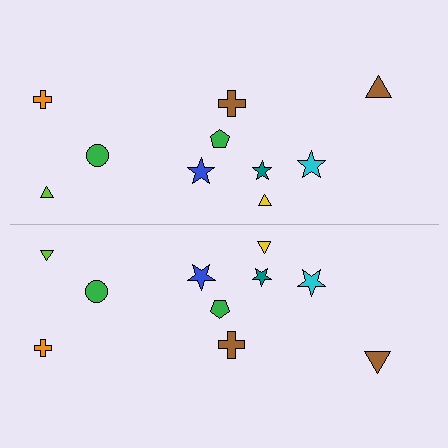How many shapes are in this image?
There are 20 shapes in this image.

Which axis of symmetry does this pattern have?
The pattern has a horizontal axis of symmetry running through the center of the image.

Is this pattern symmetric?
Yes, this pattern has bilateral (reflection) symmetry.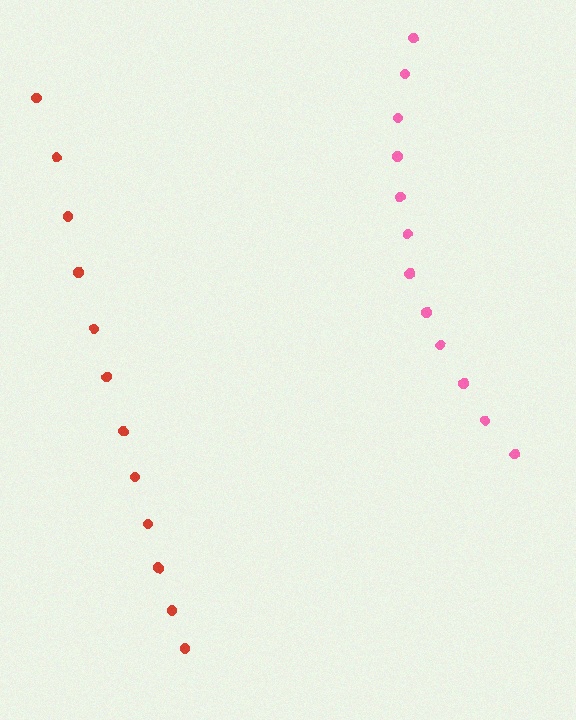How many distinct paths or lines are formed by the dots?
There are 2 distinct paths.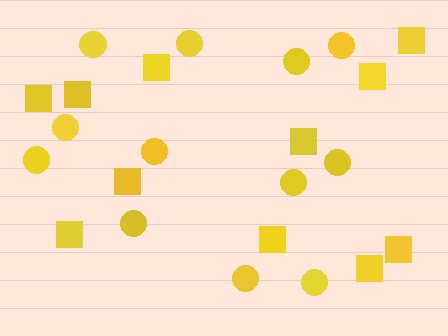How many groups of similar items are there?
There are 2 groups: one group of squares (11) and one group of circles (12).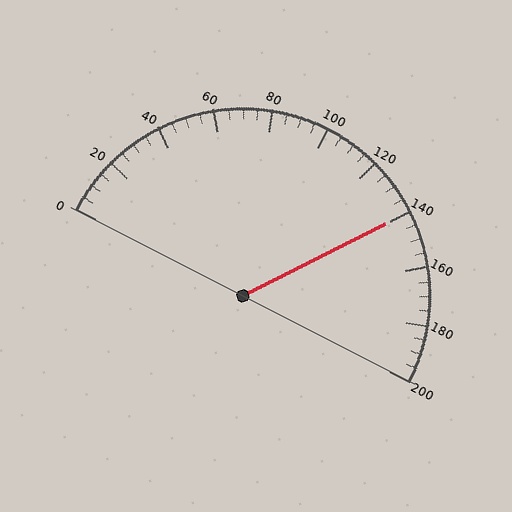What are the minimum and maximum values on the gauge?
The gauge ranges from 0 to 200.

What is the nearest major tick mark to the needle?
The nearest major tick mark is 140.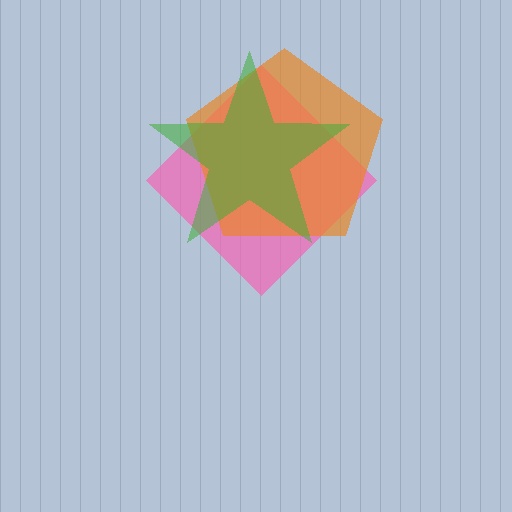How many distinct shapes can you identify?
There are 3 distinct shapes: a pink diamond, an orange pentagon, a green star.